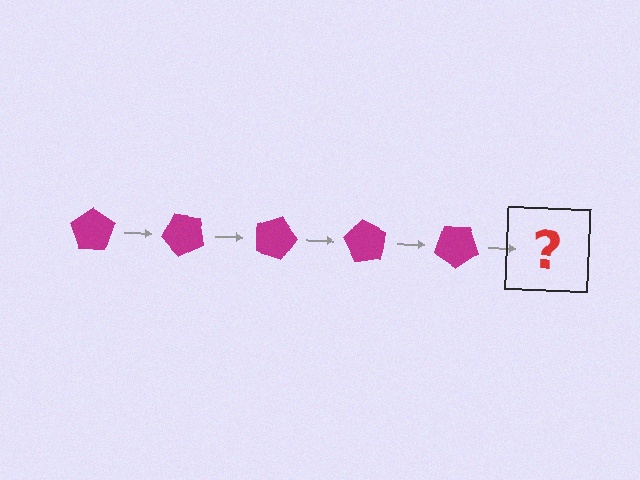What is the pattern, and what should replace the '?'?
The pattern is that the pentagon rotates 45 degrees each step. The '?' should be a magenta pentagon rotated 225 degrees.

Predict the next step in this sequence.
The next step is a magenta pentagon rotated 225 degrees.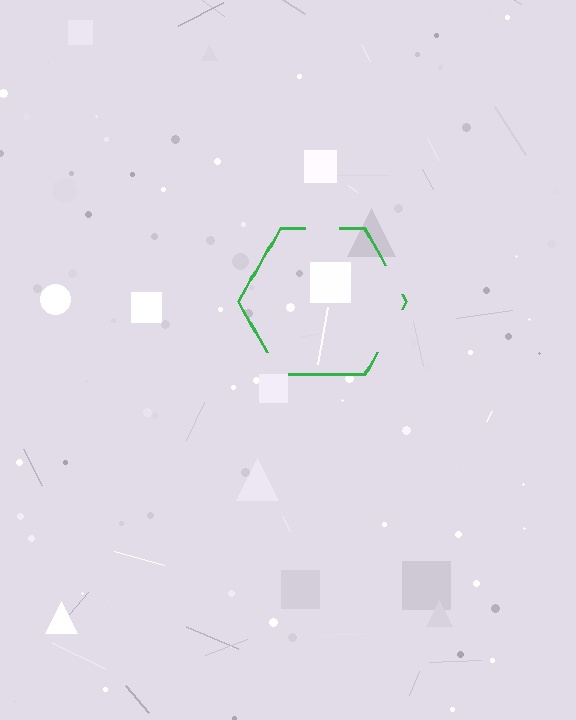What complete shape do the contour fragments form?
The contour fragments form a hexagon.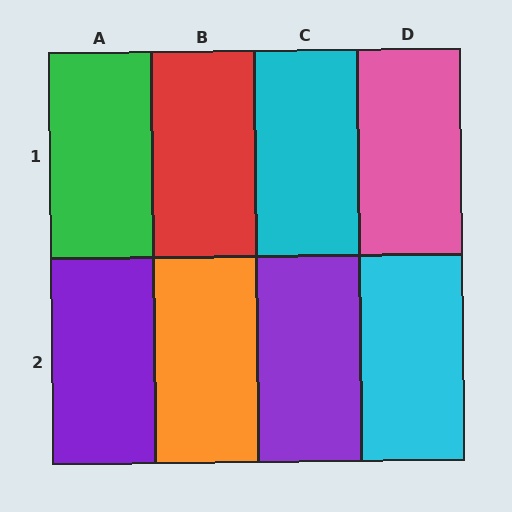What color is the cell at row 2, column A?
Purple.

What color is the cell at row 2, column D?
Cyan.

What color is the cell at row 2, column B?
Orange.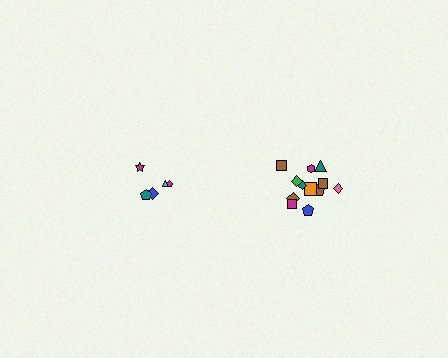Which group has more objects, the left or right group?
The right group.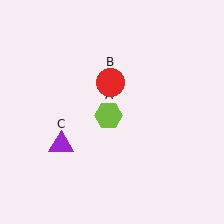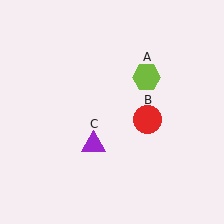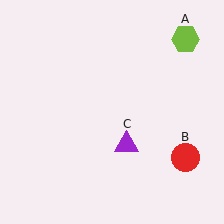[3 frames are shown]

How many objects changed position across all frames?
3 objects changed position: lime hexagon (object A), red circle (object B), purple triangle (object C).